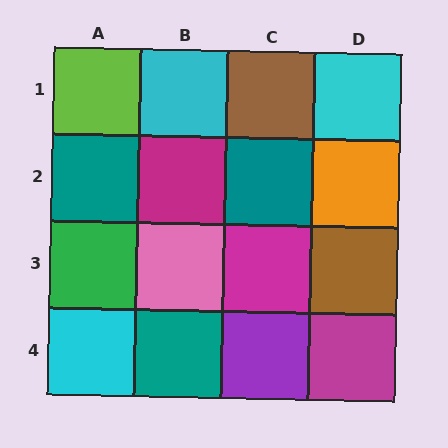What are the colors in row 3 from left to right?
Green, pink, magenta, brown.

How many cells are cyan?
3 cells are cyan.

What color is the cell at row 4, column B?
Teal.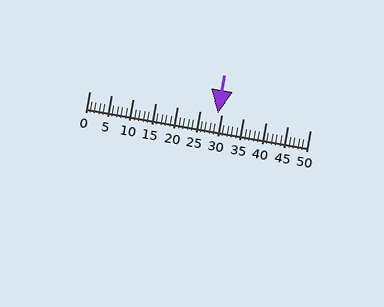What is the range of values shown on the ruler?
The ruler shows values from 0 to 50.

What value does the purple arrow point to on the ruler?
The purple arrow points to approximately 29.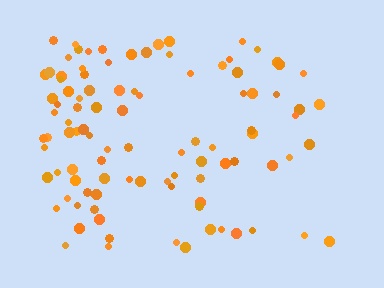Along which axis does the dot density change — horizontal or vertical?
Horizontal.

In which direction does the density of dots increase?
From right to left, with the left side densest.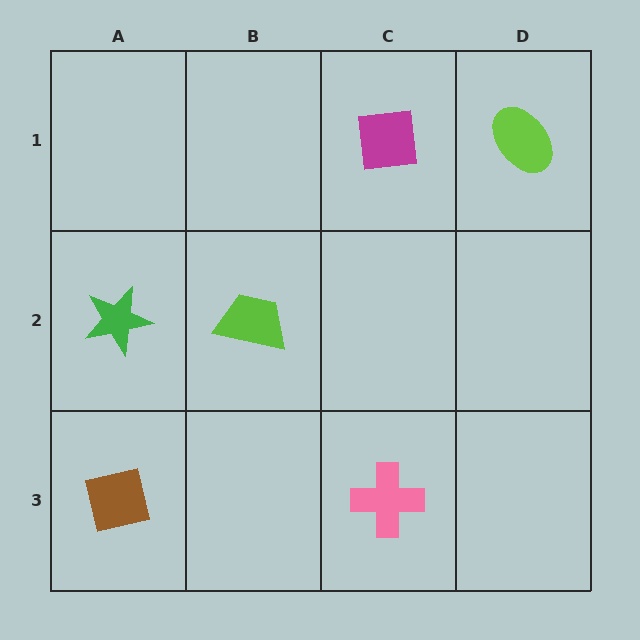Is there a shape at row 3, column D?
No, that cell is empty.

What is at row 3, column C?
A pink cross.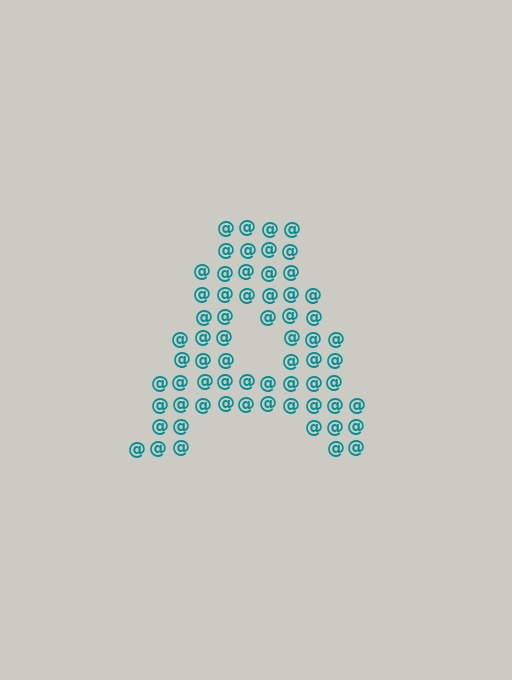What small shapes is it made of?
It is made of small at signs.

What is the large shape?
The large shape is the letter A.